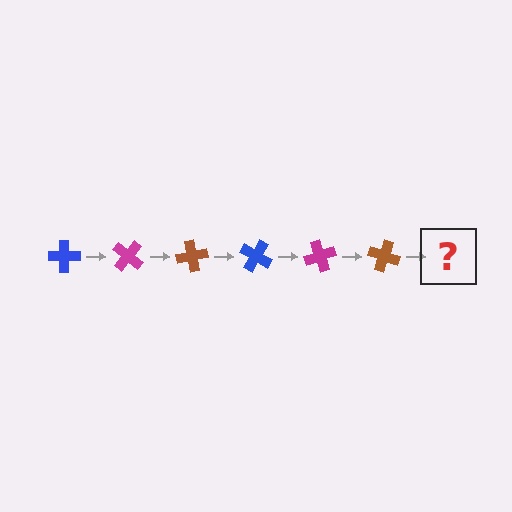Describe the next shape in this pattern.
It should be a blue cross, rotated 240 degrees from the start.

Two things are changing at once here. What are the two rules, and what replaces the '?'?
The two rules are that it rotates 40 degrees each step and the color cycles through blue, magenta, and brown. The '?' should be a blue cross, rotated 240 degrees from the start.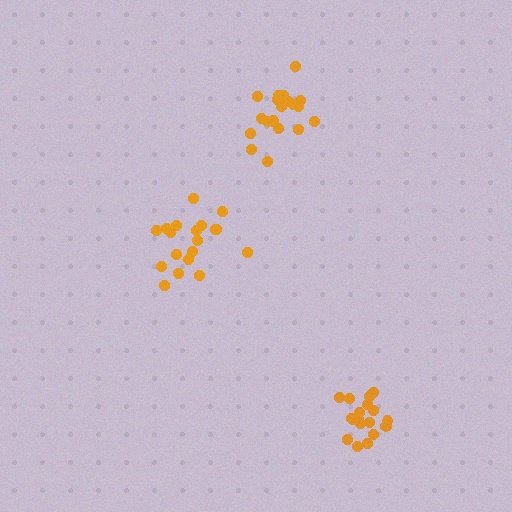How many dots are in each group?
Group 1: 19 dots, Group 2: 18 dots, Group 3: 20 dots (57 total).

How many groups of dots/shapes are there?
There are 3 groups.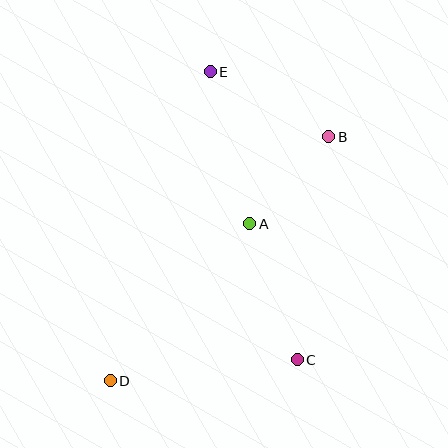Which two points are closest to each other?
Points A and B are closest to each other.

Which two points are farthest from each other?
Points B and D are farthest from each other.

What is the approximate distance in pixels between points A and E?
The distance between A and E is approximately 157 pixels.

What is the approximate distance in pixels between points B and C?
The distance between B and C is approximately 226 pixels.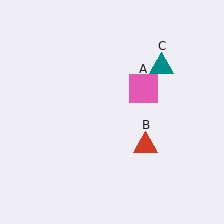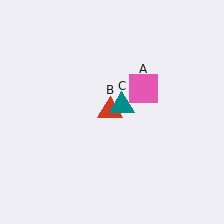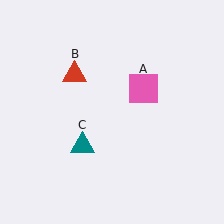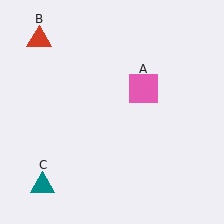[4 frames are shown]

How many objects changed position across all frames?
2 objects changed position: red triangle (object B), teal triangle (object C).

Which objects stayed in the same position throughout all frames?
Pink square (object A) remained stationary.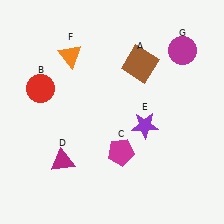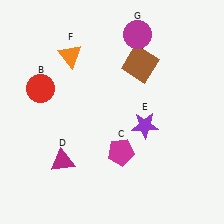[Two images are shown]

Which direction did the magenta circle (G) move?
The magenta circle (G) moved left.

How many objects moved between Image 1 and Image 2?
1 object moved between the two images.